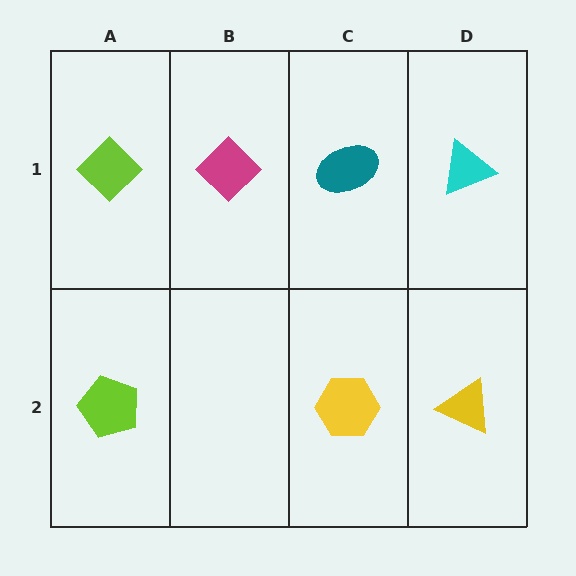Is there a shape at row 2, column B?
No, that cell is empty.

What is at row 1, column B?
A magenta diamond.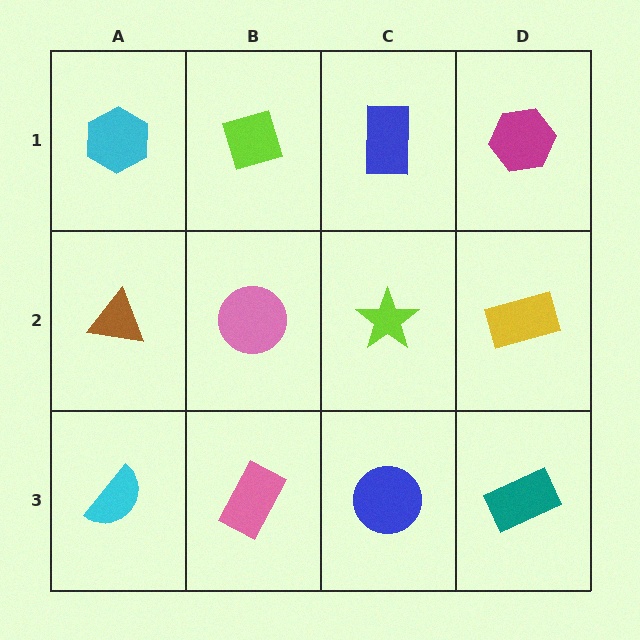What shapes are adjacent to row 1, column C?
A lime star (row 2, column C), a lime diamond (row 1, column B), a magenta hexagon (row 1, column D).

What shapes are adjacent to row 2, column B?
A lime diamond (row 1, column B), a pink rectangle (row 3, column B), a brown triangle (row 2, column A), a lime star (row 2, column C).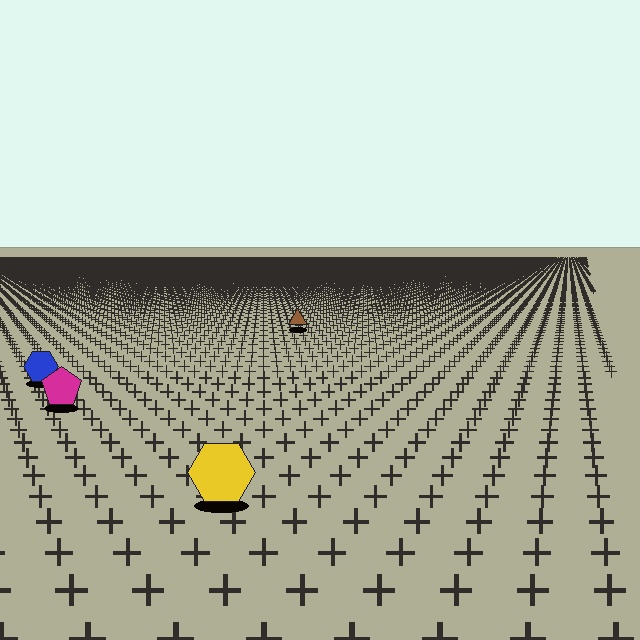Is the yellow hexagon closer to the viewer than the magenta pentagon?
Yes. The yellow hexagon is closer — you can tell from the texture gradient: the ground texture is coarser near it.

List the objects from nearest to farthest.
From nearest to farthest: the yellow hexagon, the magenta pentagon, the blue hexagon, the brown triangle.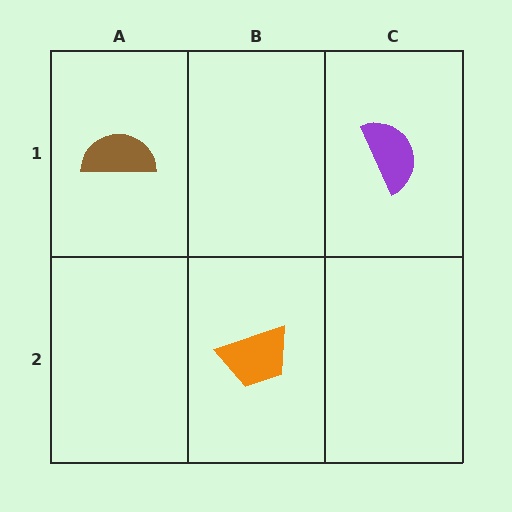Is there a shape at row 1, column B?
No, that cell is empty.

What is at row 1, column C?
A purple semicircle.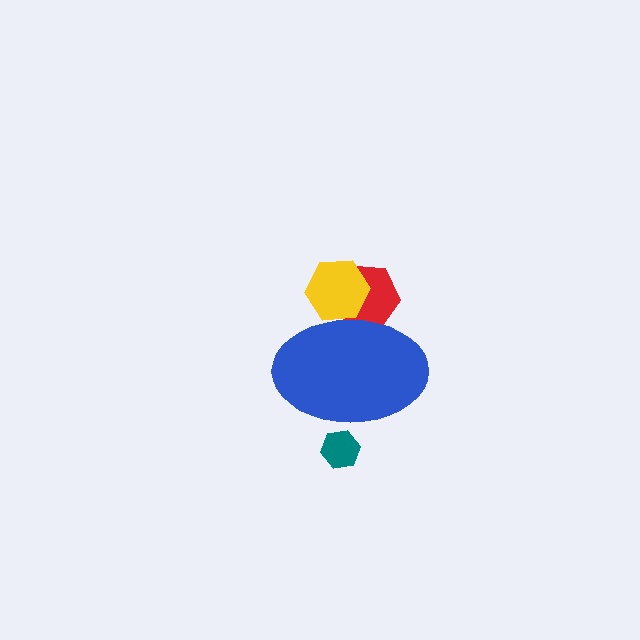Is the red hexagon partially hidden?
Yes, the red hexagon is partially hidden behind the blue ellipse.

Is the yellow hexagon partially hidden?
Yes, the yellow hexagon is partially hidden behind the blue ellipse.